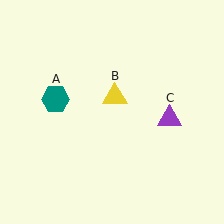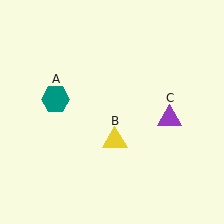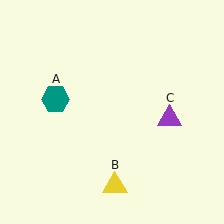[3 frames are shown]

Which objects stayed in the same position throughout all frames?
Teal hexagon (object A) and purple triangle (object C) remained stationary.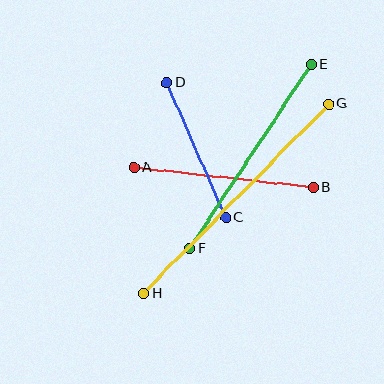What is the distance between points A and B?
The distance is approximately 180 pixels.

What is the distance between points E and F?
The distance is approximately 221 pixels.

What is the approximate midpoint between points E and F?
The midpoint is at approximately (250, 156) pixels.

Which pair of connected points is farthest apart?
Points G and H are farthest apart.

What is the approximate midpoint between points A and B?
The midpoint is at approximately (224, 177) pixels.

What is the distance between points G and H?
The distance is approximately 265 pixels.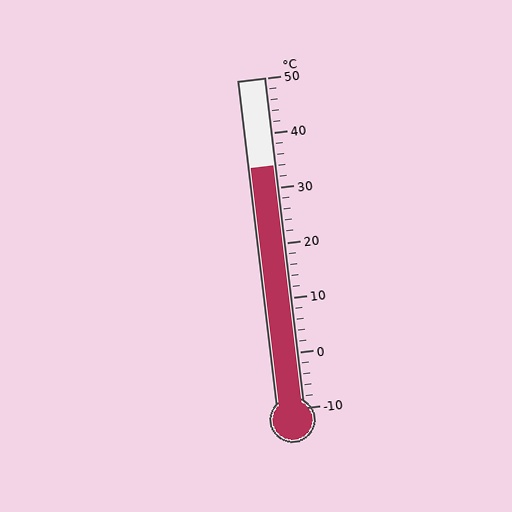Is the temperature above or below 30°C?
The temperature is above 30°C.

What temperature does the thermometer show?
The thermometer shows approximately 34°C.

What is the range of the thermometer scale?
The thermometer scale ranges from -10°C to 50°C.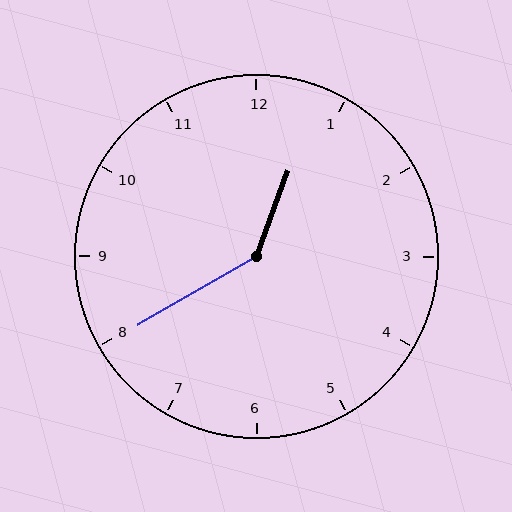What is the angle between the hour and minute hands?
Approximately 140 degrees.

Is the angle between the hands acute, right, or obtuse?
It is obtuse.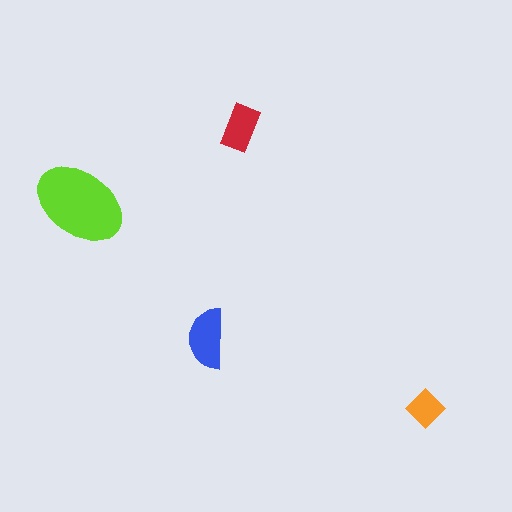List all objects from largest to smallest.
The lime ellipse, the blue semicircle, the red rectangle, the orange diamond.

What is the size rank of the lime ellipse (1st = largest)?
1st.